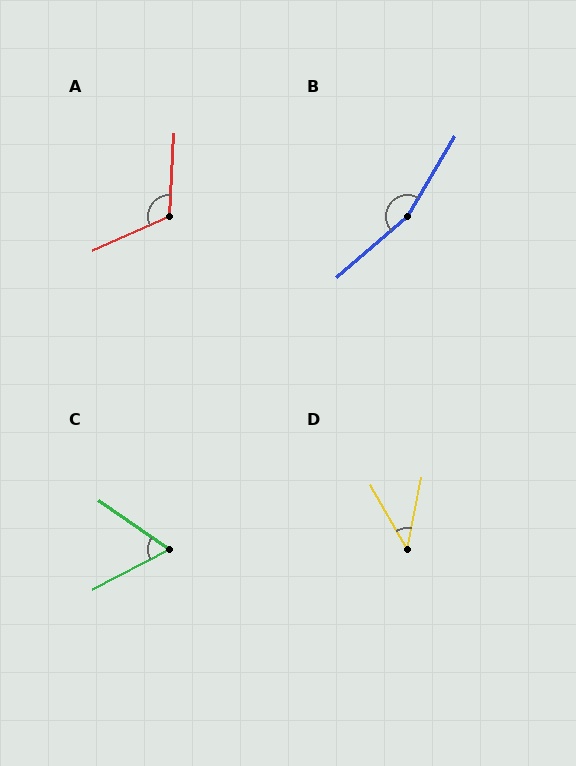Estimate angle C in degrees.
Approximately 62 degrees.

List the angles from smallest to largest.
D (41°), C (62°), A (117°), B (161°).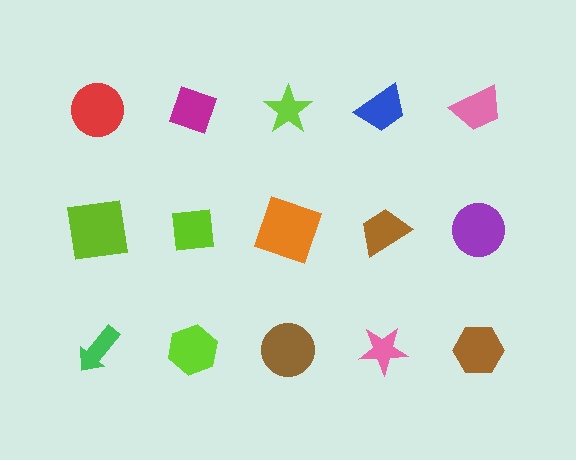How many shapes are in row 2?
5 shapes.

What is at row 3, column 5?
A brown hexagon.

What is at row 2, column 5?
A purple circle.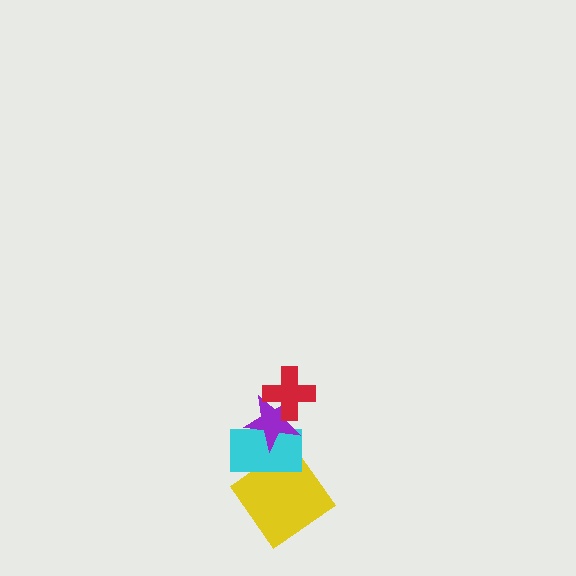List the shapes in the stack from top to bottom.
From top to bottom: the red cross, the purple star, the cyan rectangle, the yellow diamond.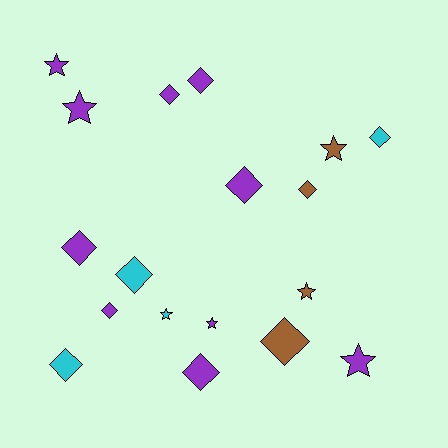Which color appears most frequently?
Purple, with 10 objects.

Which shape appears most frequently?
Diamond, with 11 objects.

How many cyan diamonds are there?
There are 3 cyan diamonds.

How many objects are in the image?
There are 18 objects.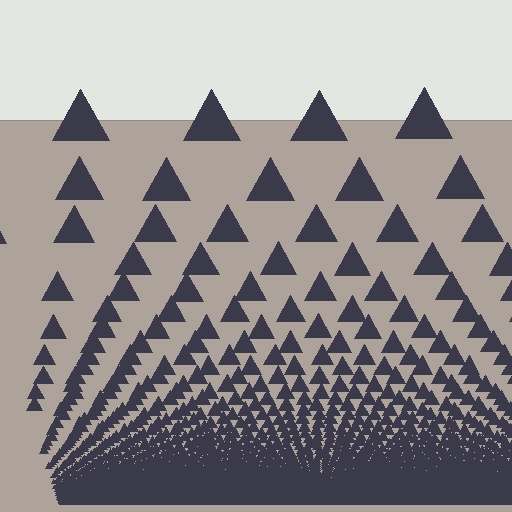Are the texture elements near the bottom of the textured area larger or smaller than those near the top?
Smaller. The gradient is inverted — elements near the bottom are smaller and denser.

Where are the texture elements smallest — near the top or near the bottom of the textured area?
Near the bottom.